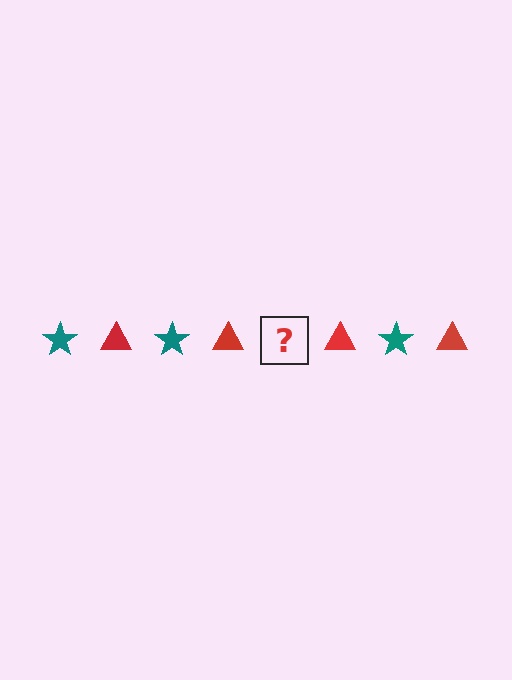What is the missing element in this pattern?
The missing element is a teal star.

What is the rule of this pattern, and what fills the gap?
The rule is that the pattern alternates between teal star and red triangle. The gap should be filled with a teal star.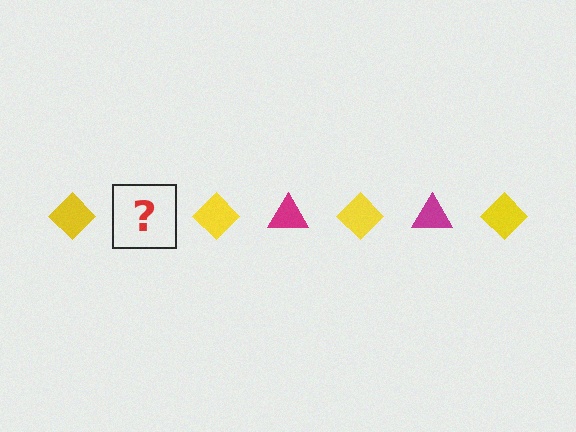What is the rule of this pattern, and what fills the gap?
The rule is that the pattern alternates between yellow diamond and magenta triangle. The gap should be filled with a magenta triangle.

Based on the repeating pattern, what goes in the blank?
The blank should be a magenta triangle.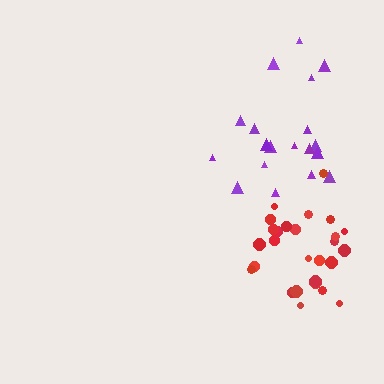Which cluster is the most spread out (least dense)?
Purple.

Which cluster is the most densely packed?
Red.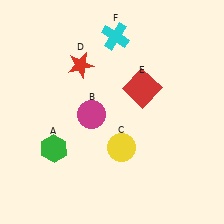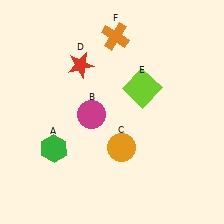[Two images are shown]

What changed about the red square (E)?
In Image 1, E is red. In Image 2, it changed to lime.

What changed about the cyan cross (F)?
In Image 1, F is cyan. In Image 2, it changed to orange.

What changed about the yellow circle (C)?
In Image 1, C is yellow. In Image 2, it changed to orange.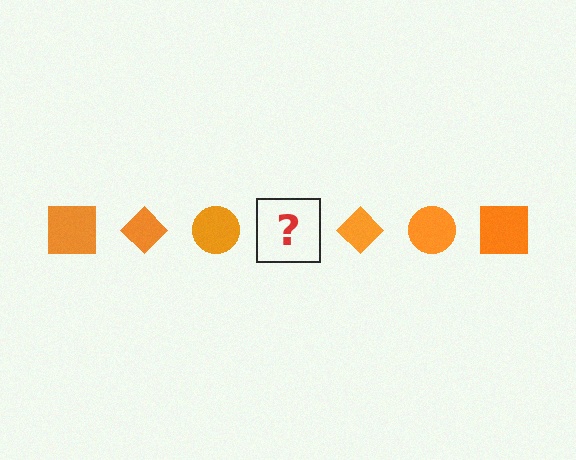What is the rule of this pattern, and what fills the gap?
The rule is that the pattern cycles through square, diamond, circle shapes in orange. The gap should be filled with an orange square.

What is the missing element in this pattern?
The missing element is an orange square.